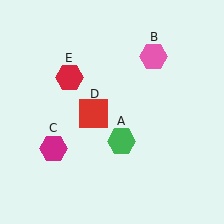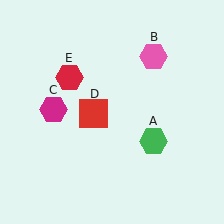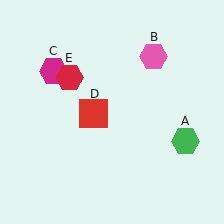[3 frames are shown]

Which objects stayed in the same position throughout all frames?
Pink hexagon (object B) and red square (object D) and red hexagon (object E) remained stationary.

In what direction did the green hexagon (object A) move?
The green hexagon (object A) moved right.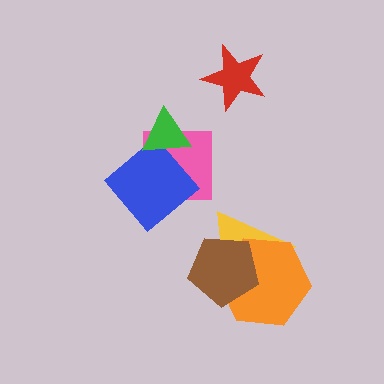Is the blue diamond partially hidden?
Yes, it is partially covered by another shape.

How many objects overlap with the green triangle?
2 objects overlap with the green triangle.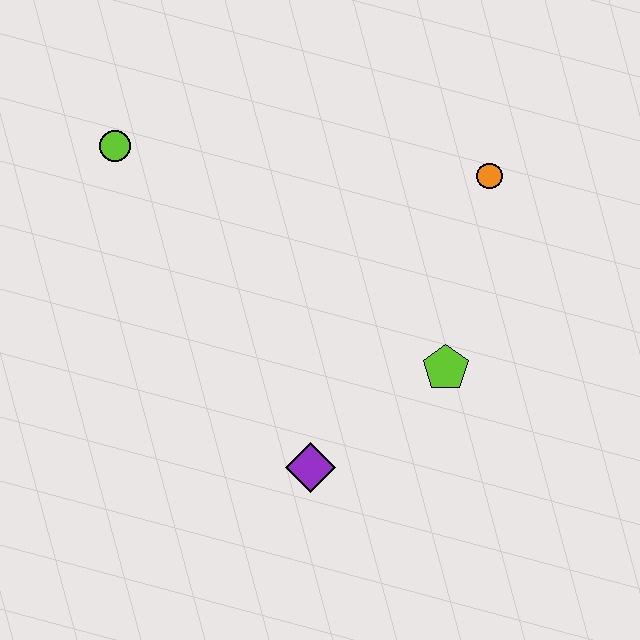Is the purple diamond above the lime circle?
No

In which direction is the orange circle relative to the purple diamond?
The orange circle is above the purple diamond.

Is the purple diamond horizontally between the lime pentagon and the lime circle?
Yes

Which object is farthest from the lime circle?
The lime pentagon is farthest from the lime circle.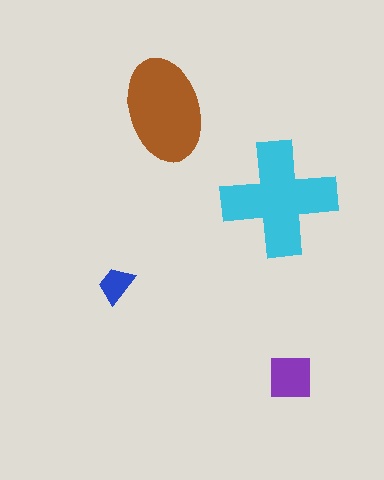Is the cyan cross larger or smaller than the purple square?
Larger.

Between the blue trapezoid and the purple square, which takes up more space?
The purple square.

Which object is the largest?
The cyan cross.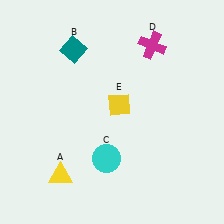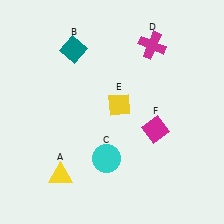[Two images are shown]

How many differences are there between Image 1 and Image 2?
There is 1 difference between the two images.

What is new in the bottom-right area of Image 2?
A magenta diamond (F) was added in the bottom-right area of Image 2.